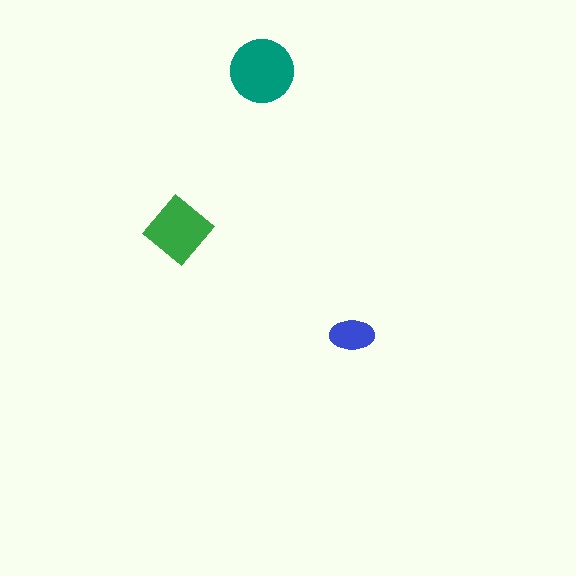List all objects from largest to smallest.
The teal circle, the green diamond, the blue ellipse.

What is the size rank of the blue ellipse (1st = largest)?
3rd.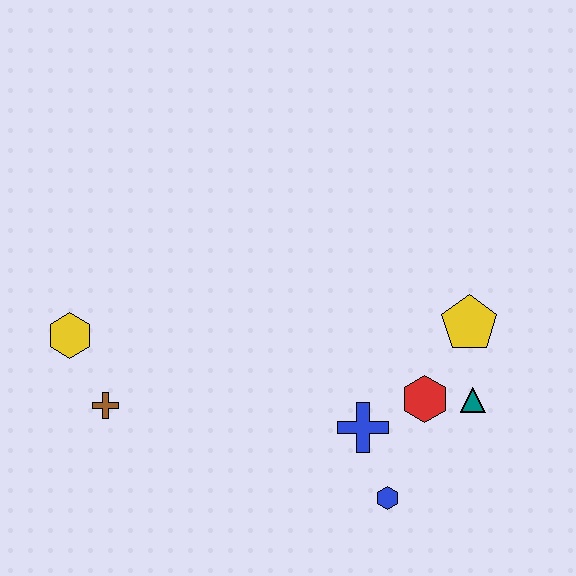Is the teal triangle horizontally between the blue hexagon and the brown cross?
No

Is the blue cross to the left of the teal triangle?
Yes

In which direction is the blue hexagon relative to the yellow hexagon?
The blue hexagon is to the right of the yellow hexagon.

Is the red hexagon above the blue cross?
Yes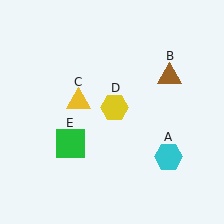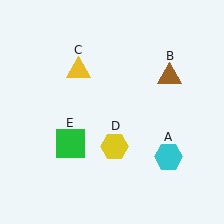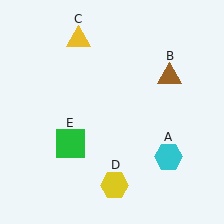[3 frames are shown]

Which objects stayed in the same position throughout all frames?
Cyan hexagon (object A) and brown triangle (object B) and green square (object E) remained stationary.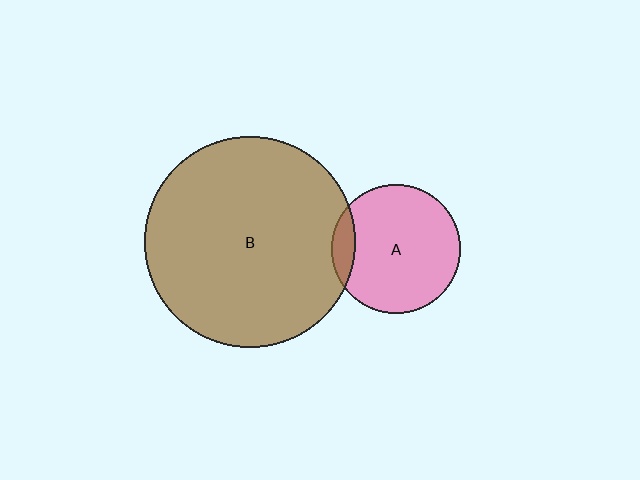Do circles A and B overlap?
Yes.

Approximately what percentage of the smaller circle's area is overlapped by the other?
Approximately 10%.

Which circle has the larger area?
Circle B (brown).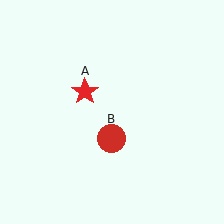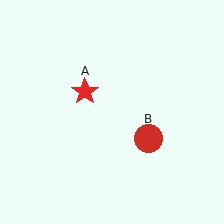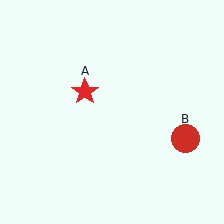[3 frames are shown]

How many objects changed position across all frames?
1 object changed position: red circle (object B).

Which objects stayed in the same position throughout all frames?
Red star (object A) remained stationary.